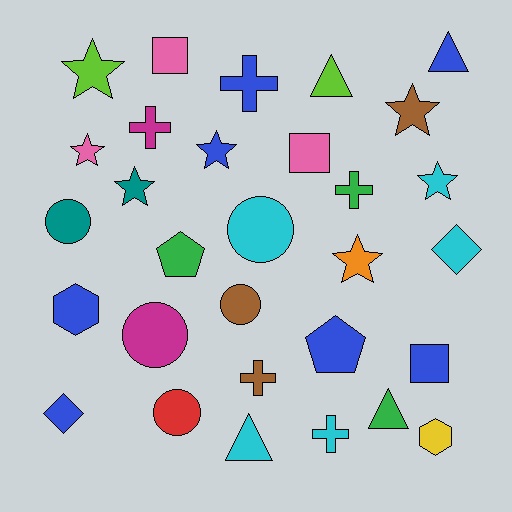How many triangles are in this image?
There are 4 triangles.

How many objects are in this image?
There are 30 objects.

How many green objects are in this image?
There are 3 green objects.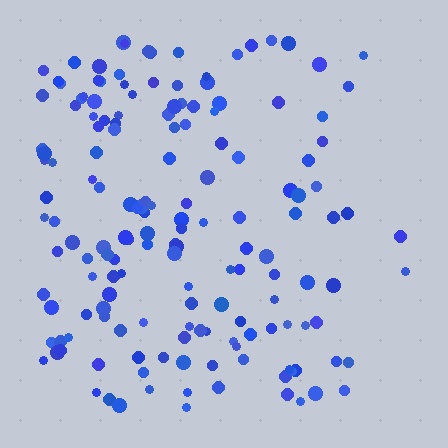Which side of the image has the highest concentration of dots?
The left.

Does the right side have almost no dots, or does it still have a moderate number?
Still a moderate number, just noticeably fewer than the left.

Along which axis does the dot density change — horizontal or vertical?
Horizontal.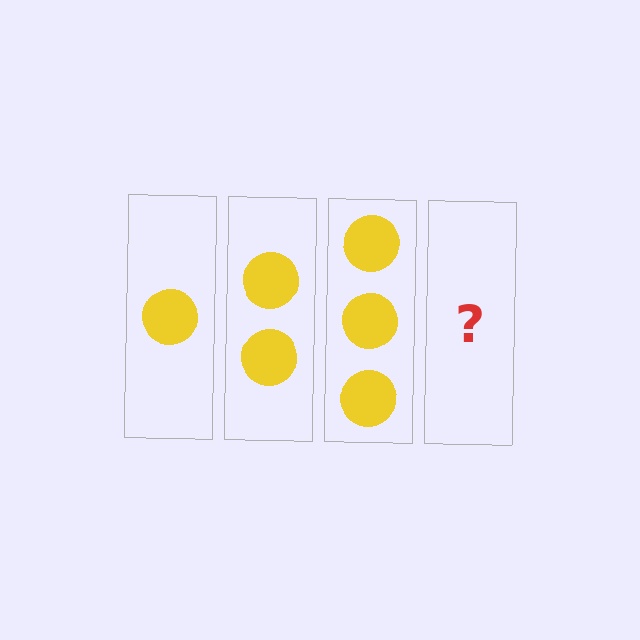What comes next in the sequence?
The next element should be 4 circles.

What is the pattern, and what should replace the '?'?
The pattern is that each step adds one more circle. The '?' should be 4 circles.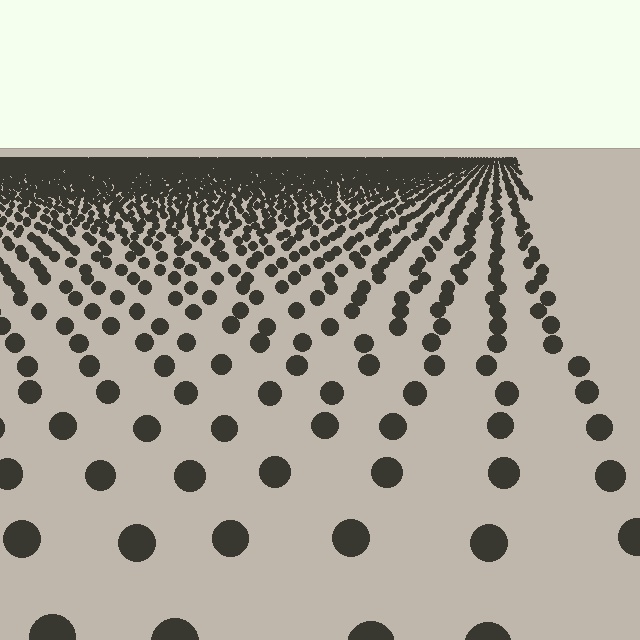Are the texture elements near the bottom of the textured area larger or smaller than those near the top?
Larger. Near the bottom, elements are closer to the viewer and appear at a bigger on-screen size.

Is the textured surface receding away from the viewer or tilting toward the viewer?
The surface is receding away from the viewer. Texture elements get smaller and denser toward the top.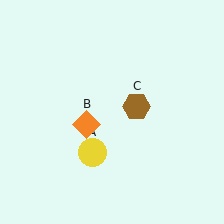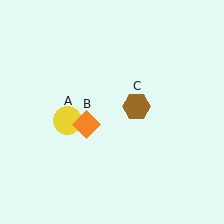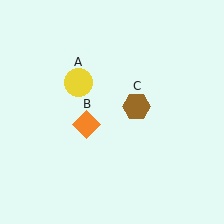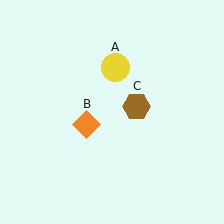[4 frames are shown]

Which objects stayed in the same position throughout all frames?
Orange diamond (object B) and brown hexagon (object C) remained stationary.